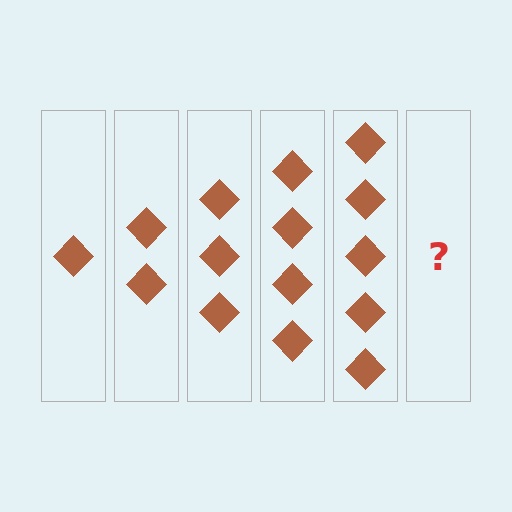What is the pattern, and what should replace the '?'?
The pattern is that each step adds one more diamond. The '?' should be 6 diamonds.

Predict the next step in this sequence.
The next step is 6 diamonds.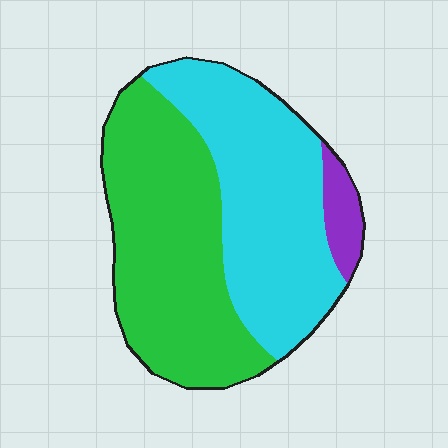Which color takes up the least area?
Purple, at roughly 5%.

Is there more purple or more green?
Green.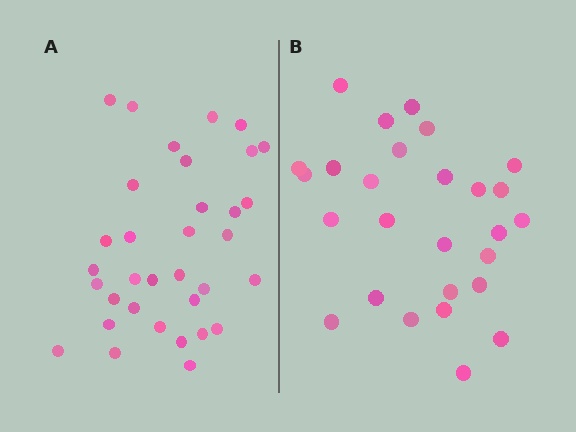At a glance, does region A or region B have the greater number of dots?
Region A (the left region) has more dots.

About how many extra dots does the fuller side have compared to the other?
Region A has roughly 8 or so more dots than region B.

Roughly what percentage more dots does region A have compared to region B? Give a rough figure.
About 25% more.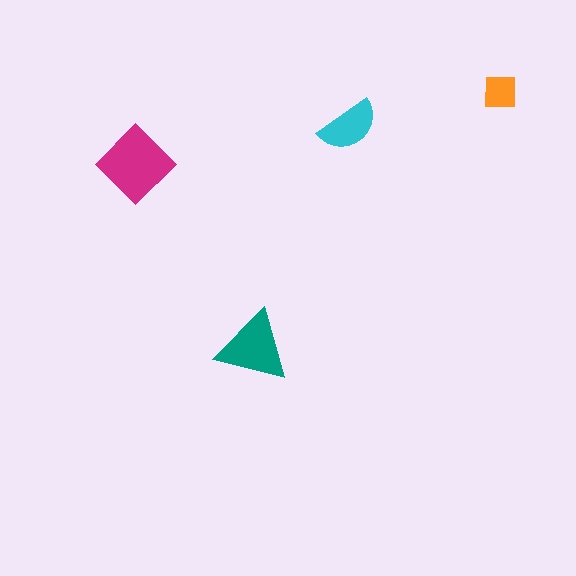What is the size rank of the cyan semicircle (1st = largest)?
3rd.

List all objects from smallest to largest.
The orange square, the cyan semicircle, the teal triangle, the magenta diamond.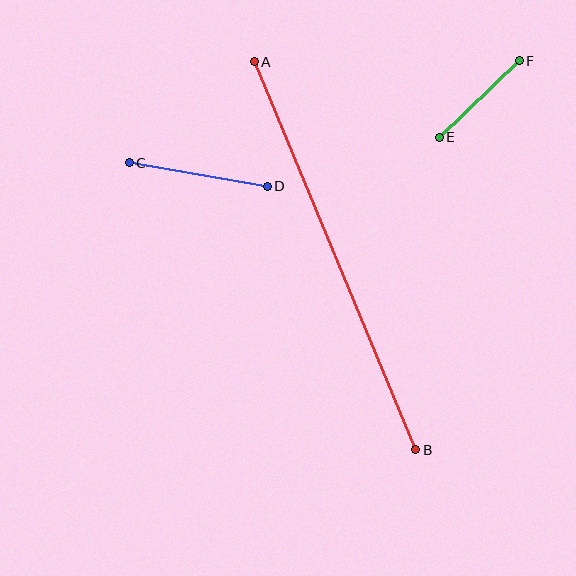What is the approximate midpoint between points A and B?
The midpoint is at approximately (335, 256) pixels.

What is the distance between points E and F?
The distance is approximately 111 pixels.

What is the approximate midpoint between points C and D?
The midpoint is at approximately (198, 174) pixels.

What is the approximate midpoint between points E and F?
The midpoint is at approximately (479, 99) pixels.